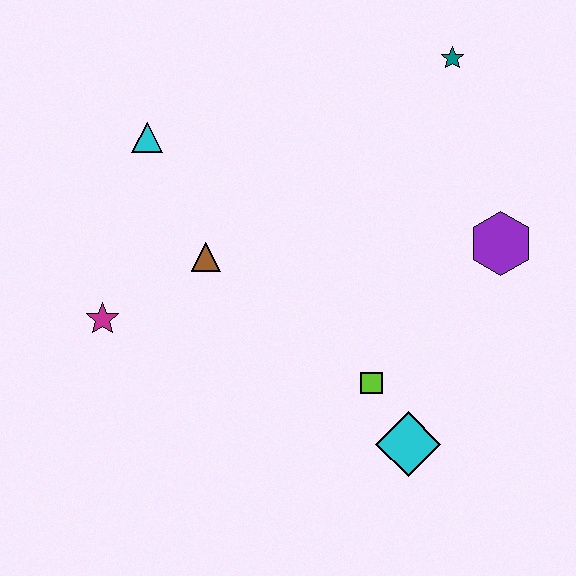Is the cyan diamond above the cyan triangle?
No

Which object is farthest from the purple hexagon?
The magenta star is farthest from the purple hexagon.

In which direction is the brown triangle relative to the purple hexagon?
The brown triangle is to the left of the purple hexagon.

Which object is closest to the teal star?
The purple hexagon is closest to the teal star.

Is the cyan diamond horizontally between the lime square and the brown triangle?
No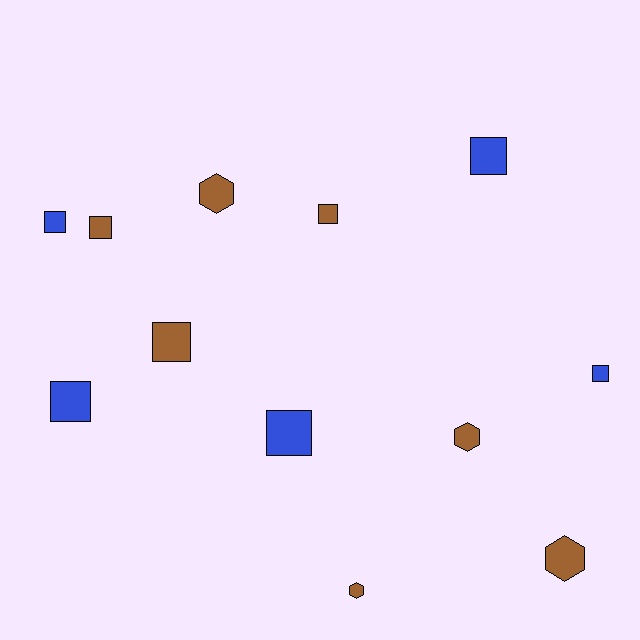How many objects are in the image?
There are 12 objects.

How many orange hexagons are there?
There are no orange hexagons.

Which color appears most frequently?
Brown, with 7 objects.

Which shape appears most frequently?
Square, with 8 objects.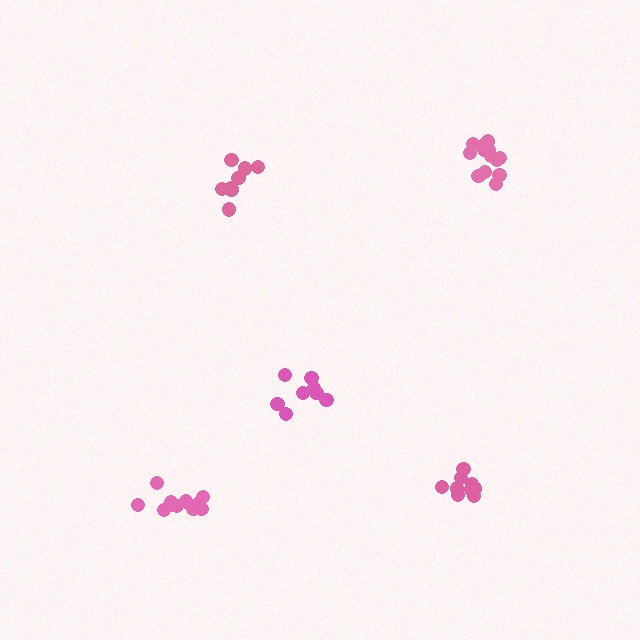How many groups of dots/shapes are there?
There are 5 groups.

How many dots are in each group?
Group 1: 8 dots, Group 2: 8 dots, Group 3: 11 dots, Group 4: 9 dots, Group 5: 14 dots (50 total).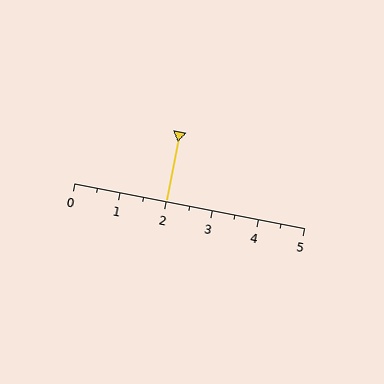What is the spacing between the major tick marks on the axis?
The major ticks are spaced 1 apart.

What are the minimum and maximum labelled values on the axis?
The axis runs from 0 to 5.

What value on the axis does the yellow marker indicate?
The marker indicates approximately 2.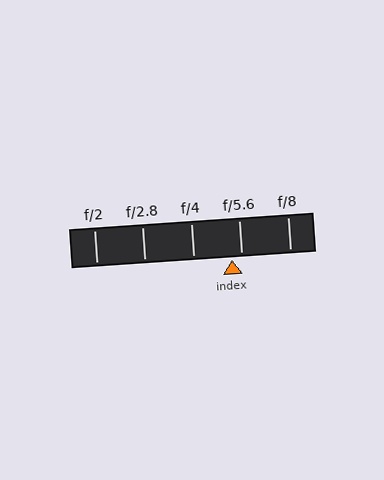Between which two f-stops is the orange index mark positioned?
The index mark is between f/4 and f/5.6.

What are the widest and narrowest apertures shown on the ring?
The widest aperture shown is f/2 and the narrowest is f/8.